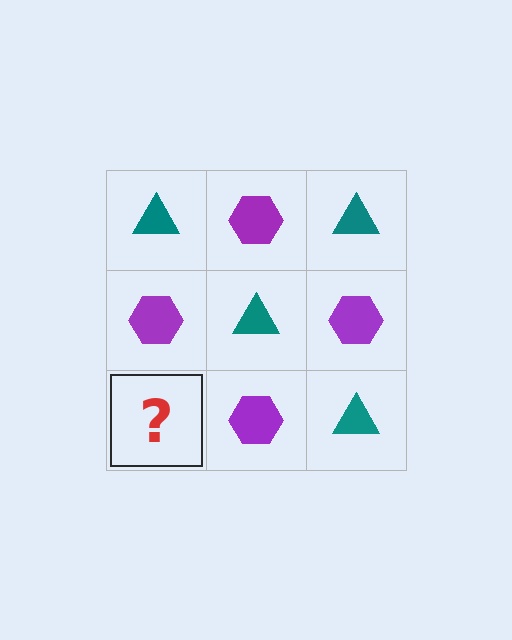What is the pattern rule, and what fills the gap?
The rule is that it alternates teal triangle and purple hexagon in a checkerboard pattern. The gap should be filled with a teal triangle.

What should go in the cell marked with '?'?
The missing cell should contain a teal triangle.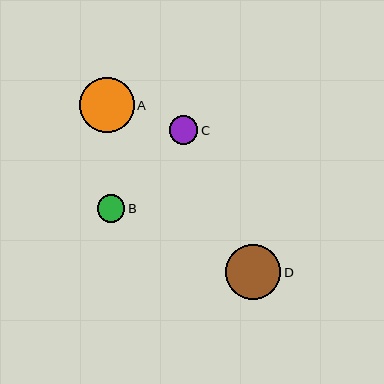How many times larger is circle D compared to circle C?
Circle D is approximately 1.9 times the size of circle C.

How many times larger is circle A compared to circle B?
Circle A is approximately 2.0 times the size of circle B.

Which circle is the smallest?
Circle B is the smallest with a size of approximately 27 pixels.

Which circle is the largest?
Circle D is the largest with a size of approximately 55 pixels.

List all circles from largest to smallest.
From largest to smallest: D, A, C, B.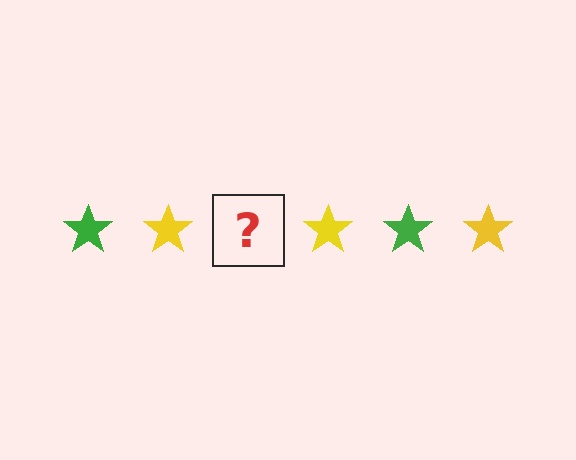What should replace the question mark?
The question mark should be replaced with a green star.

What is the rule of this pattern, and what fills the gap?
The rule is that the pattern cycles through green, yellow stars. The gap should be filled with a green star.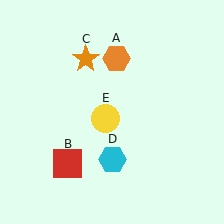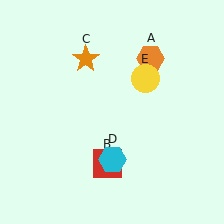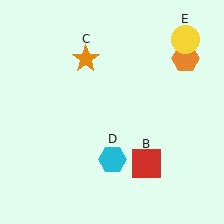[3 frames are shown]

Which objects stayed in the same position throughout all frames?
Orange star (object C) and cyan hexagon (object D) remained stationary.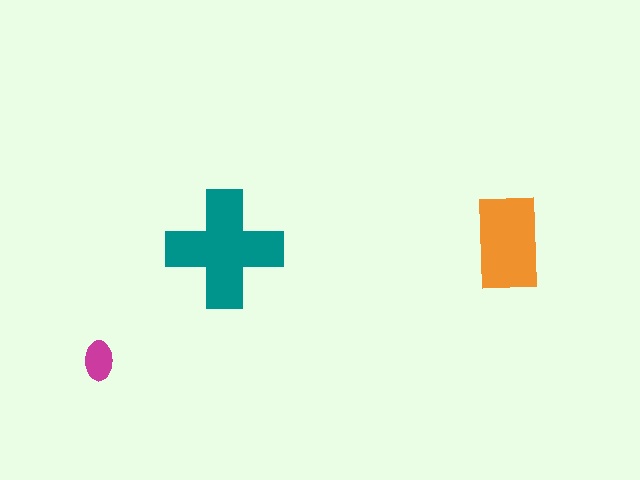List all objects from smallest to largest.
The magenta ellipse, the orange rectangle, the teal cross.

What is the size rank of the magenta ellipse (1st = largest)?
3rd.